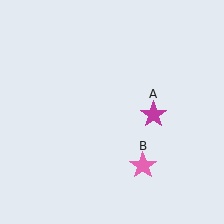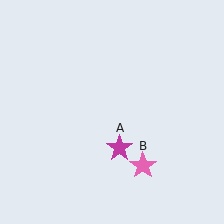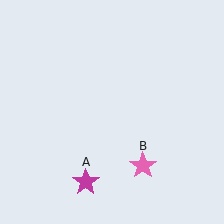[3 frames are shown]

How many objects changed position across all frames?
1 object changed position: magenta star (object A).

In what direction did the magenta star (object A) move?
The magenta star (object A) moved down and to the left.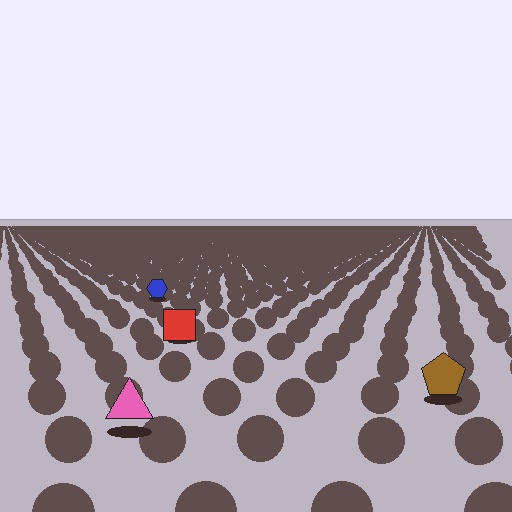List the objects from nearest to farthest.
From nearest to farthest: the pink triangle, the brown pentagon, the red square, the blue hexagon.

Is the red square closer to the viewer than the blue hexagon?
Yes. The red square is closer — you can tell from the texture gradient: the ground texture is coarser near it.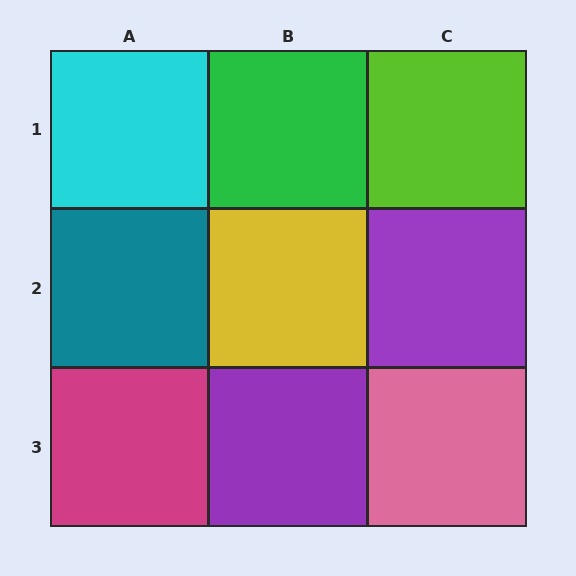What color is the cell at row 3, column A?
Magenta.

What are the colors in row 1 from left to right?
Cyan, green, lime.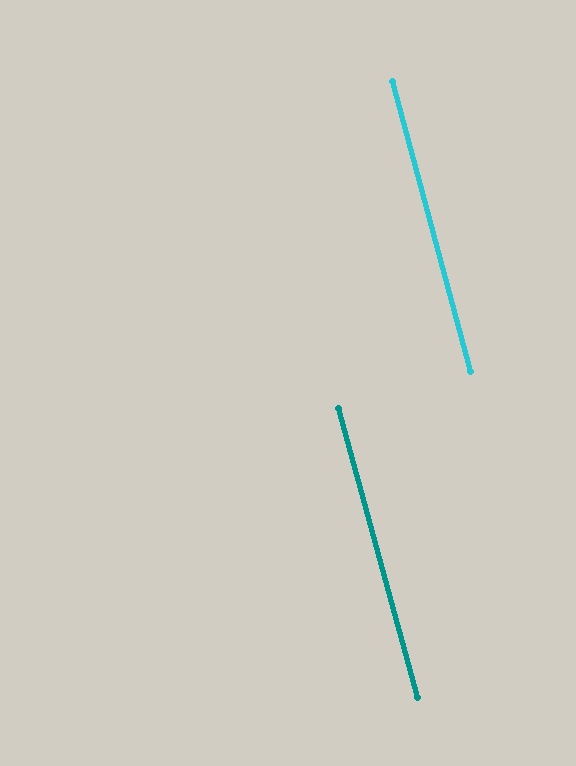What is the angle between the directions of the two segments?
Approximately 0 degrees.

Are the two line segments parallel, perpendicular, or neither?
Parallel — their directions differ by only 0.0°.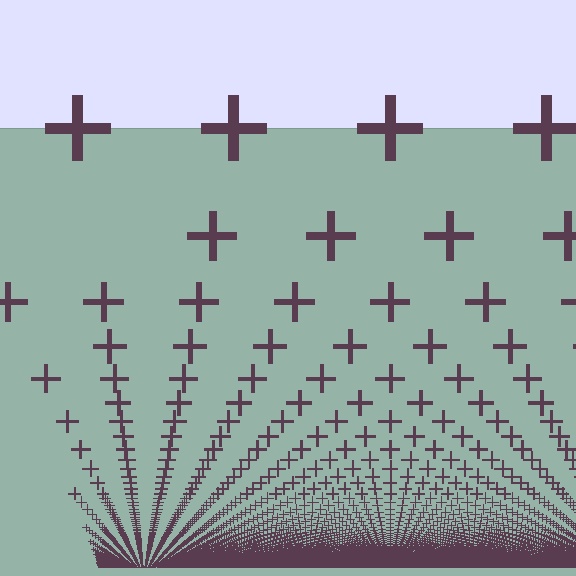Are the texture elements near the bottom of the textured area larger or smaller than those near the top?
Smaller. The gradient is inverted — elements near the bottom are smaller and denser.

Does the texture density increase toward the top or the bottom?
Density increases toward the bottom.